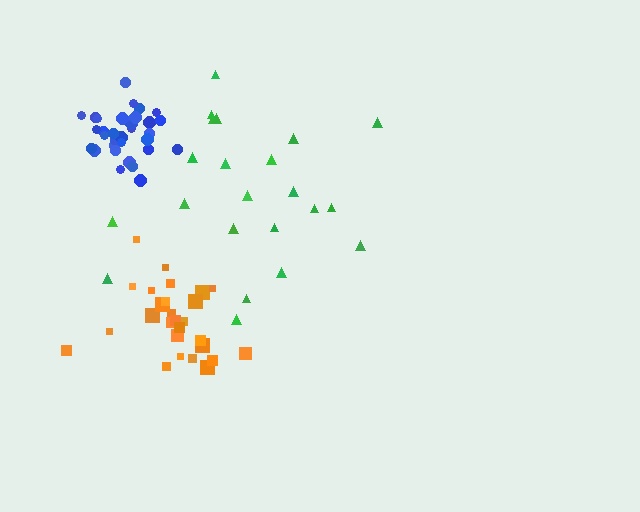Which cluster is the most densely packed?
Blue.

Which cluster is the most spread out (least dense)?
Green.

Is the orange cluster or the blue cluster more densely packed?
Blue.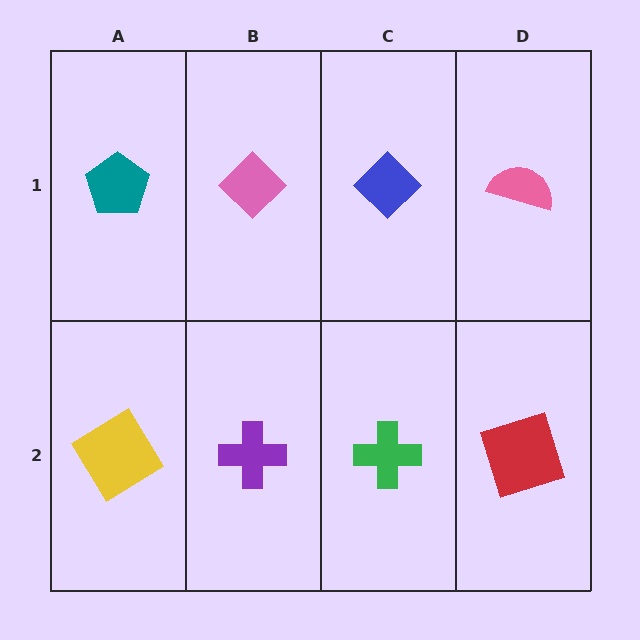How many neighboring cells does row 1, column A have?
2.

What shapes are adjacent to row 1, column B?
A purple cross (row 2, column B), a teal pentagon (row 1, column A), a blue diamond (row 1, column C).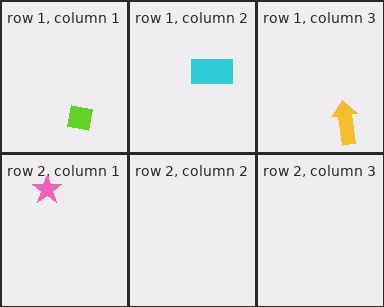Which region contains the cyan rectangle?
The row 1, column 2 region.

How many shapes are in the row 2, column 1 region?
1.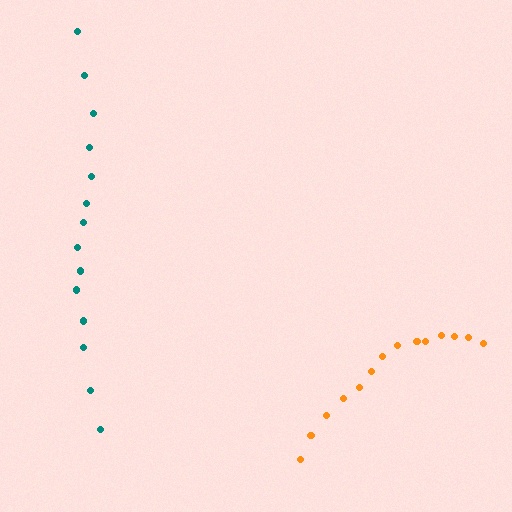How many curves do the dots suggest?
There are 2 distinct paths.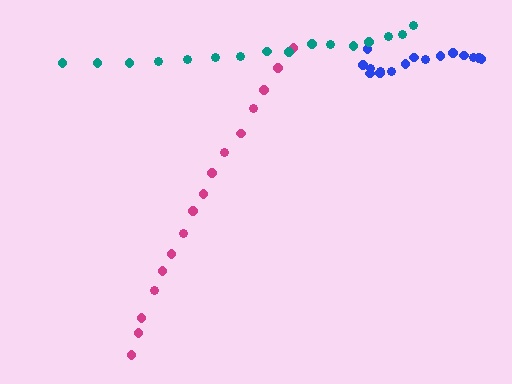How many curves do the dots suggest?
There are 3 distinct paths.